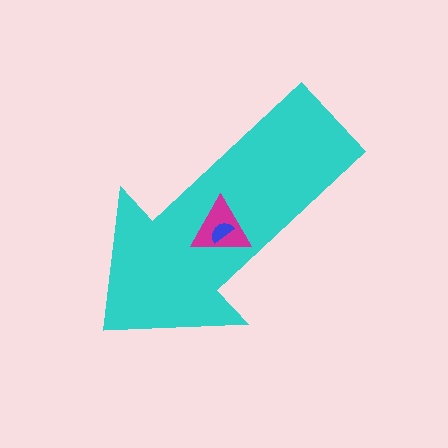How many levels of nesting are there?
3.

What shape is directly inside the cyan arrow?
The magenta triangle.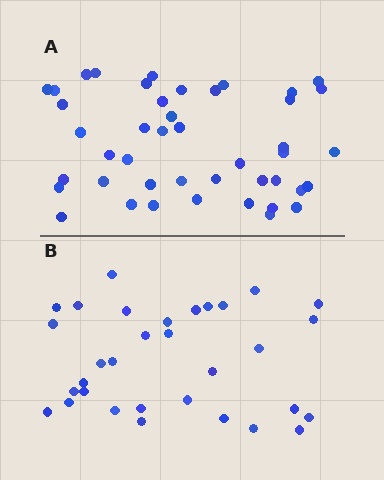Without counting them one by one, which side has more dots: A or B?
Region A (the top region) has more dots.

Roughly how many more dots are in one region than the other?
Region A has roughly 12 or so more dots than region B.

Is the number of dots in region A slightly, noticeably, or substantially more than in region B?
Region A has noticeably more, but not dramatically so. The ratio is roughly 1.4 to 1.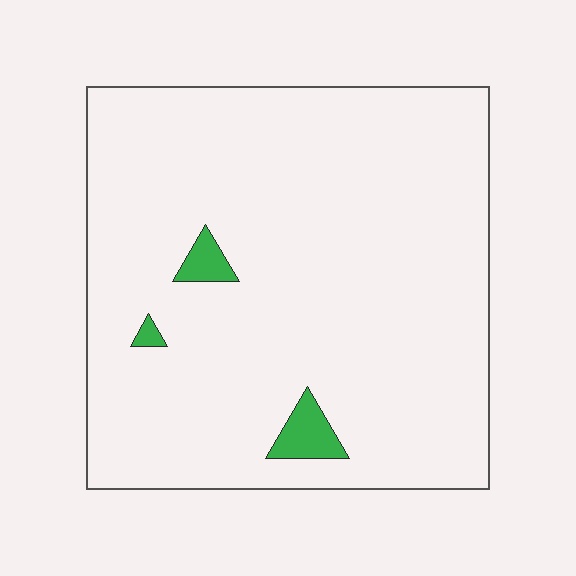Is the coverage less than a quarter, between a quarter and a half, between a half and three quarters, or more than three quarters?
Less than a quarter.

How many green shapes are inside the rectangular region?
3.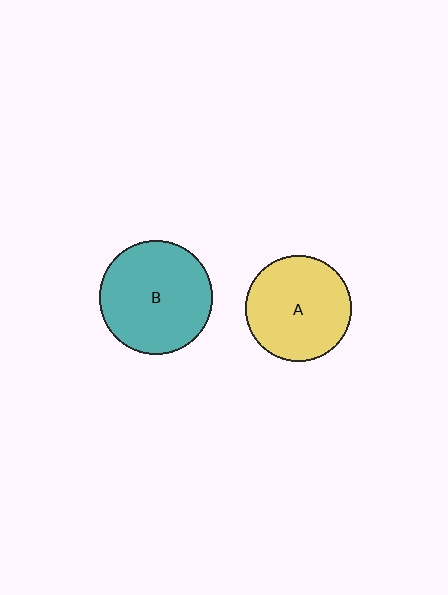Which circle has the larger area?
Circle B (teal).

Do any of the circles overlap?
No, none of the circles overlap.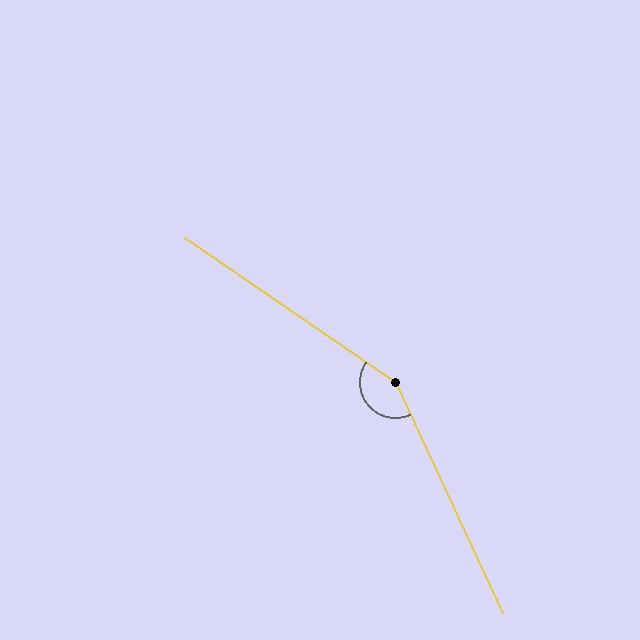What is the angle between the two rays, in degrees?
Approximately 150 degrees.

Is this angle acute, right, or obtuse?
It is obtuse.